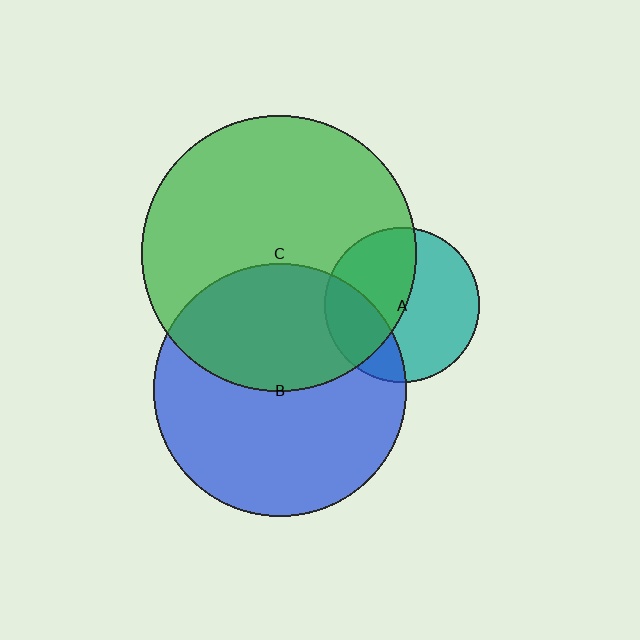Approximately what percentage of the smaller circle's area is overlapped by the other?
Approximately 25%.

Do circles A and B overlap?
Yes.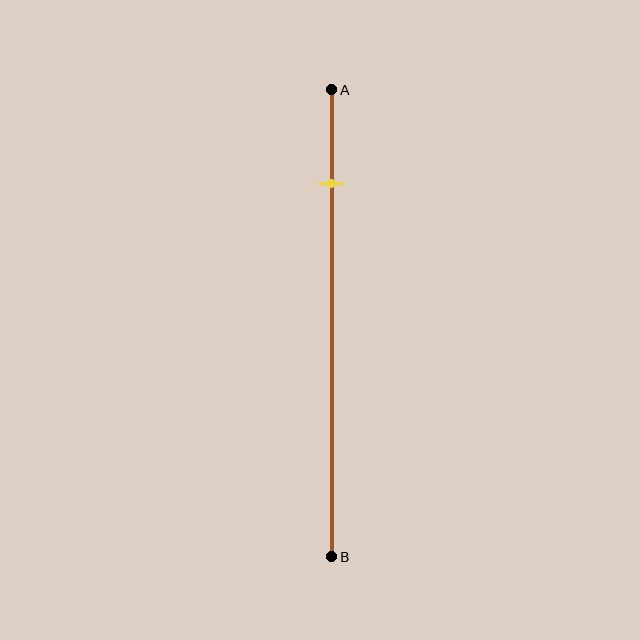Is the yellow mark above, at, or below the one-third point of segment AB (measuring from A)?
The yellow mark is above the one-third point of segment AB.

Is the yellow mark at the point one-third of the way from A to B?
No, the mark is at about 20% from A, not at the 33% one-third point.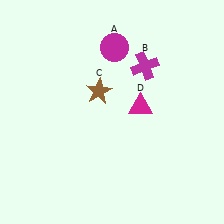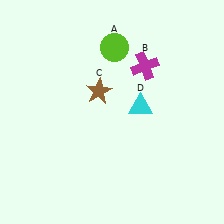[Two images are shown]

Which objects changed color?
A changed from magenta to lime. D changed from magenta to cyan.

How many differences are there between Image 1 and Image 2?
There are 2 differences between the two images.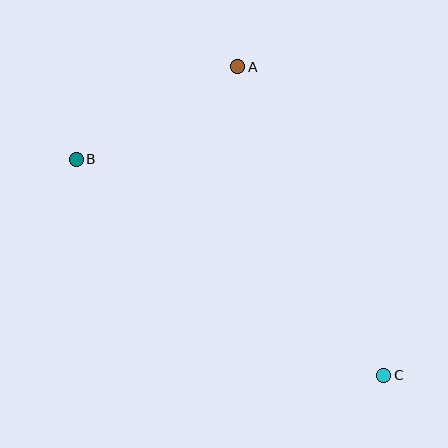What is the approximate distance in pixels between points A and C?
The distance between A and C is approximately 341 pixels.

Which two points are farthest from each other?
Points B and C are farthest from each other.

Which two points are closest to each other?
Points A and B are closest to each other.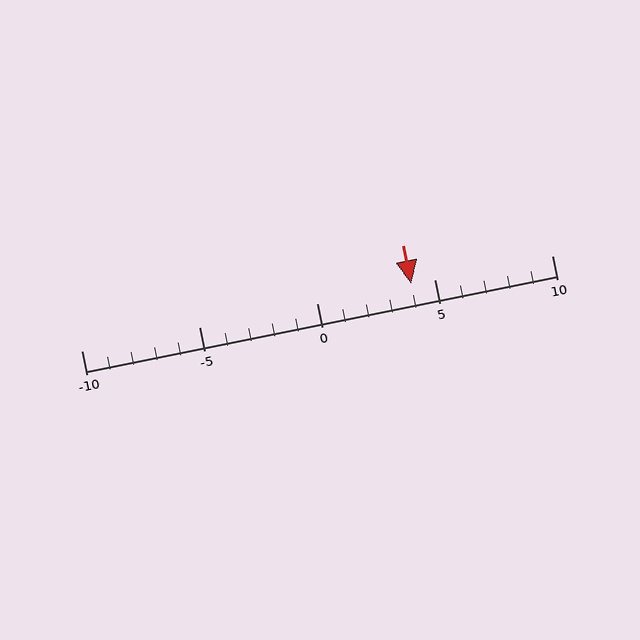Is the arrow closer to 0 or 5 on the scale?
The arrow is closer to 5.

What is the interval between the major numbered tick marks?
The major tick marks are spaced 5 units apart.